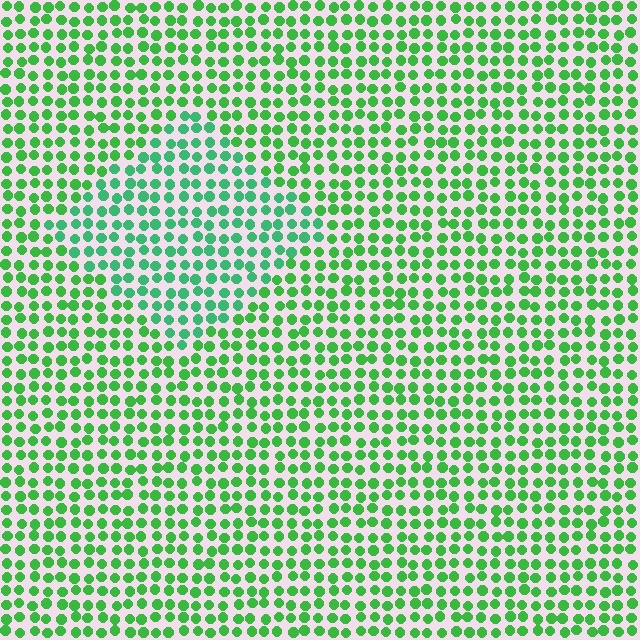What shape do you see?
I see a diamond.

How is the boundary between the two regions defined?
The boundary is defined purely by a slight shift in hue (about 25 degrees). Spacing, size, and orientation are identical on both sides.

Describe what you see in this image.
The image is filled with small green elements in a uniform arrangement. A diamond-shaped region is visible where the elements are tinted to a slightly different hue, forming a subtle color boundary.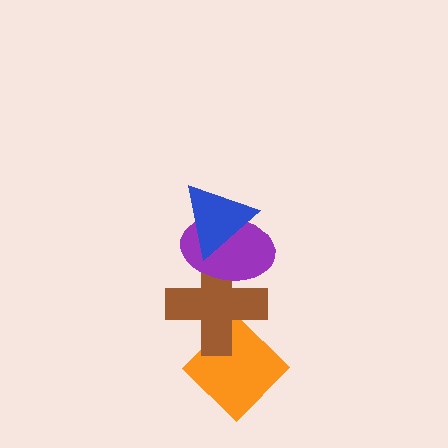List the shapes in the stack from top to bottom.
From top to bottom: the blue triangle, the purple ellipse, the brown cross, the orange diamond.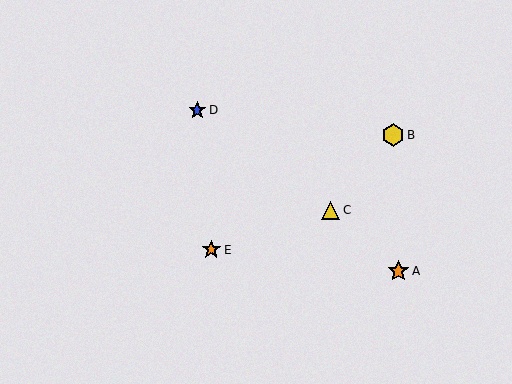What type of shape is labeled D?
Shape D is a blue star.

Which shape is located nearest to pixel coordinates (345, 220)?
The yellow triangle (labeled C) at (331, 210) is nearest to that location.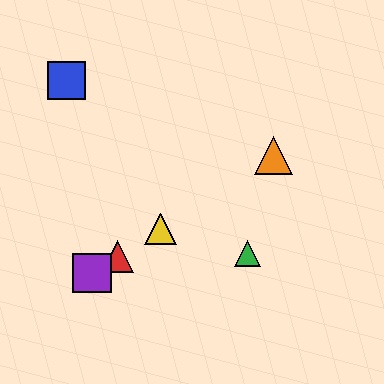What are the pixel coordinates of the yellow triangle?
The yellow triangle is at (160, 229).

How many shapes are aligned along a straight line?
4 shapes (the red triangle, the yellow triangle, the purple square, the orange triangle) are aligned along a straight line.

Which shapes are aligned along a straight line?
The red triangle, the yellow triangle, the purple square, the orange triangle are aligned along a straight line.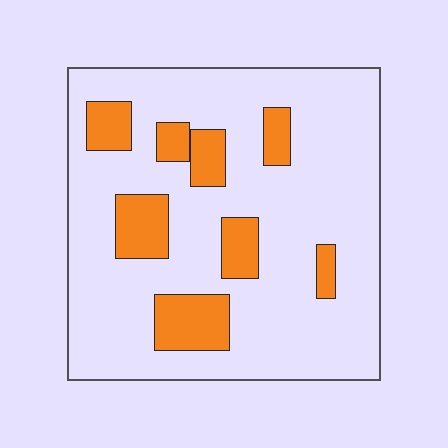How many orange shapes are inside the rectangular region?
8.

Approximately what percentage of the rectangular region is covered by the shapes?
Approximately 20%.